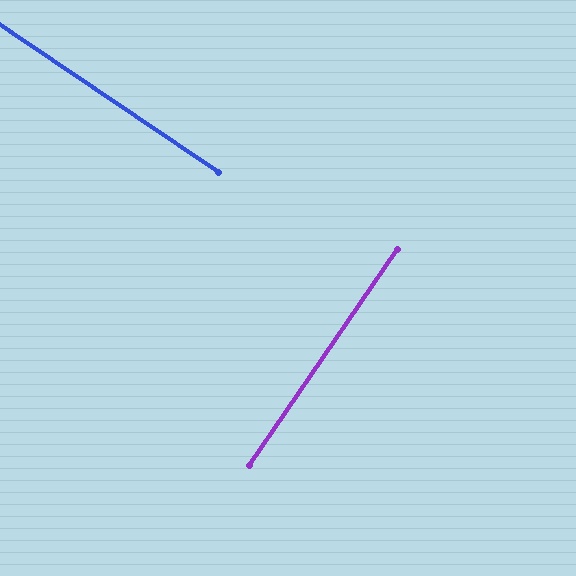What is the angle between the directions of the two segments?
Approximately 89 degrees.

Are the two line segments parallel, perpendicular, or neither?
Perpendicular — they meet at approximately 89°.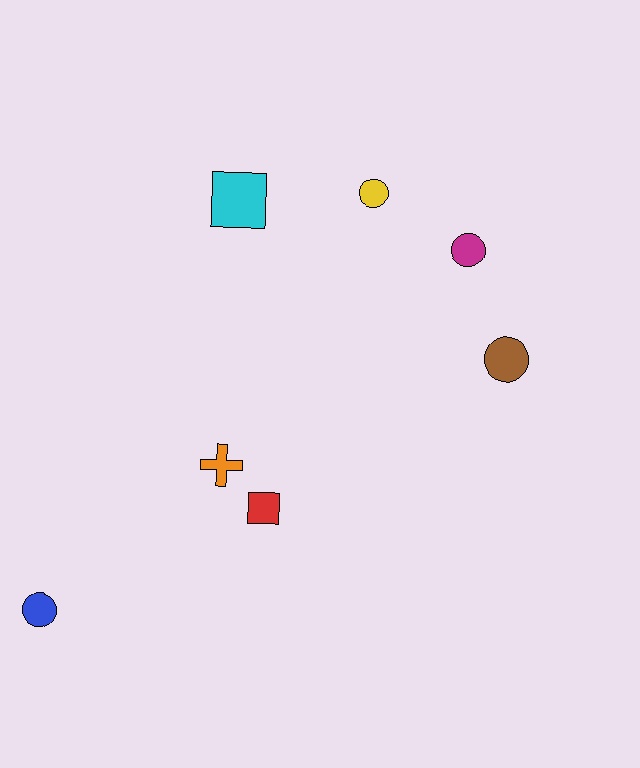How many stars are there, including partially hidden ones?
There are no stars.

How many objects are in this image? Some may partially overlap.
There are 7 objects.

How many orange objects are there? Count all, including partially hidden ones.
There is 1 orange object.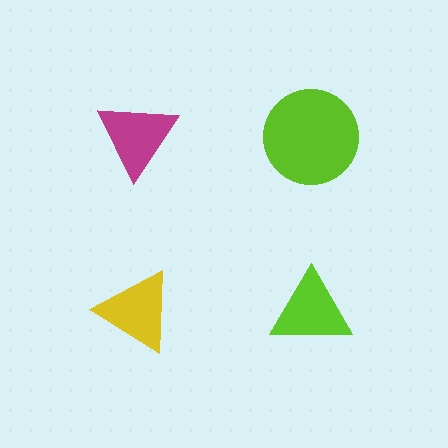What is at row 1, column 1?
A magenta triangle.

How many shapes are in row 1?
2 shapes.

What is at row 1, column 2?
A lime circle.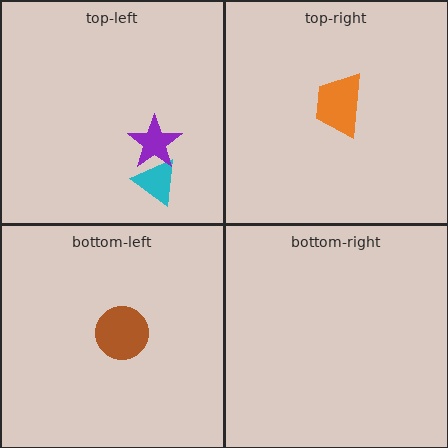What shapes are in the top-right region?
The orange trapezoid.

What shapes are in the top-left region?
The cyan triangle, the purple star.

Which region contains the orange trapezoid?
The top-right region.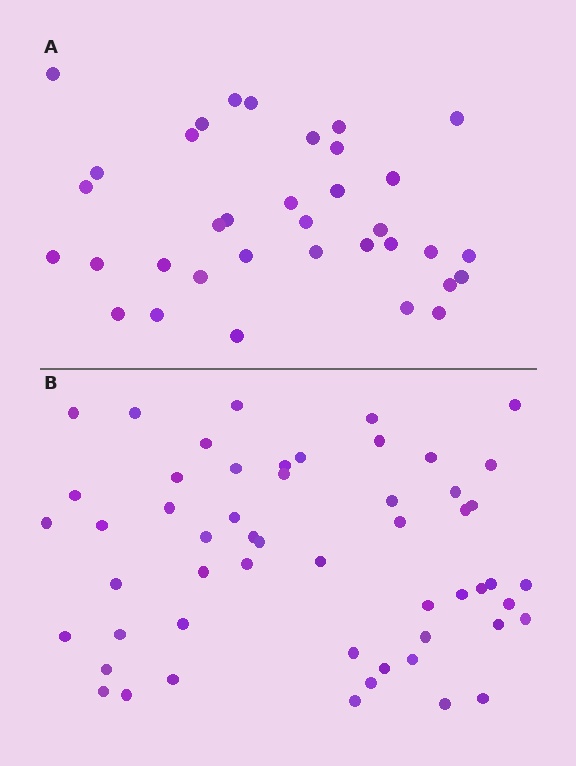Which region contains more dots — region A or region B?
Region B (the bottom region) has more dots.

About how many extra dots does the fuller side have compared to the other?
Region B has approximately 20 more dots than region A.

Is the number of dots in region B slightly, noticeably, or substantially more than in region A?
Region B has substantially more. The ratio is roughly 1.5 to 1.